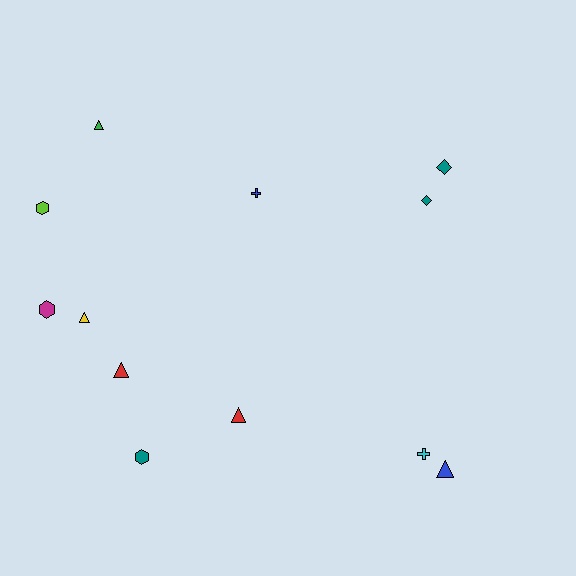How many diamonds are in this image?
There are 2 diamonds.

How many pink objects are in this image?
There are no pink objects.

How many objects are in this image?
There are 12 objects.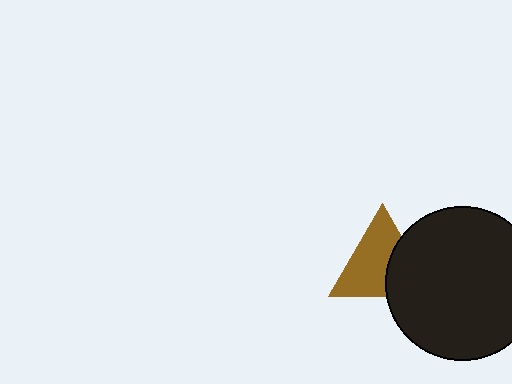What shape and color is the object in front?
The object in front is a black circle.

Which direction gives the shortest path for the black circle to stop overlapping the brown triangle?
Moving right gives the shortest separation.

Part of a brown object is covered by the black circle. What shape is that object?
It is a triangle.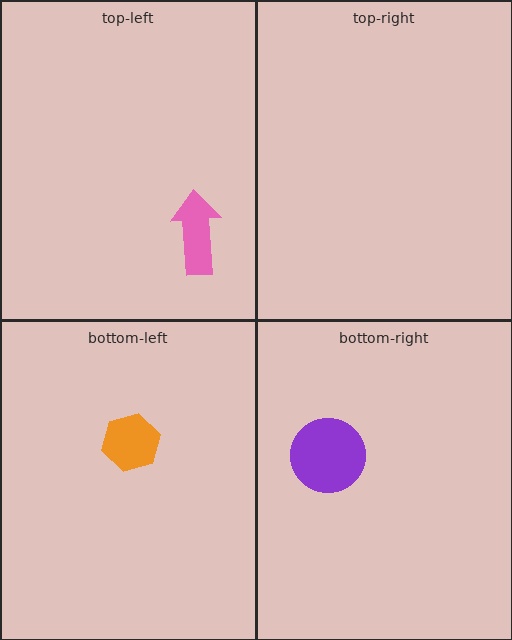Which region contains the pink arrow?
The top-left region.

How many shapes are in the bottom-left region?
1.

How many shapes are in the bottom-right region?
1.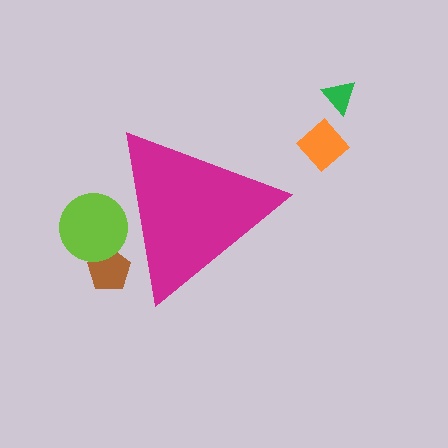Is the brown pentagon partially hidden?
Yes, the brown pentagon is partially hidden behind the magenta triangle.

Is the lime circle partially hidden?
Yes, the lime circle is partially hidden behind the magenta triangle.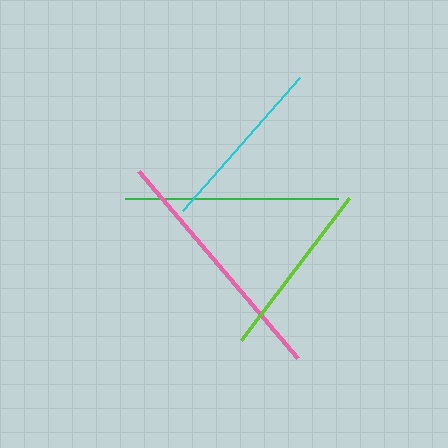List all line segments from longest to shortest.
From longest to shortest: pink, green, lime, cyan.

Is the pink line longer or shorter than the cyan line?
The pink line is longer than the cyan line.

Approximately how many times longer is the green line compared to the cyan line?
The green line is approximately 1.2 times the length of the cyan line.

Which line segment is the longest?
The pink line is the longest at approximately 246 pixels.